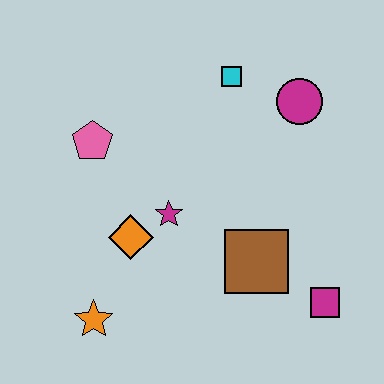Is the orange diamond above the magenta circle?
No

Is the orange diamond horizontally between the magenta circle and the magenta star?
No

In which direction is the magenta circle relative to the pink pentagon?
The magenta circle is to the right of the pink pentagon.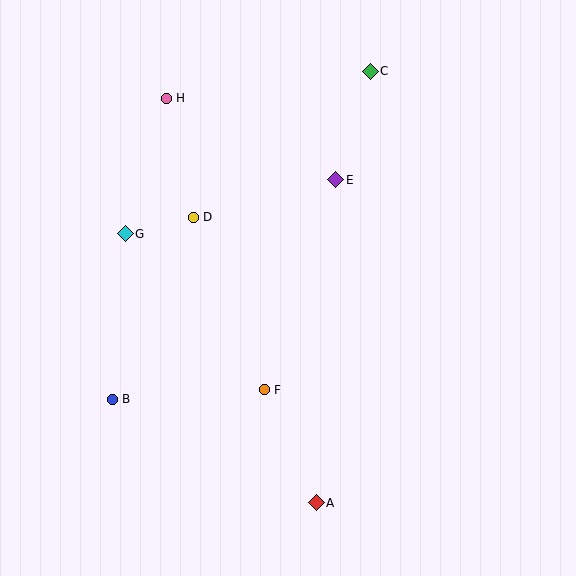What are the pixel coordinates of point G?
Point G is at (125, 234).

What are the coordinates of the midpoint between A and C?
The midpoint between A and C is at (343, 287).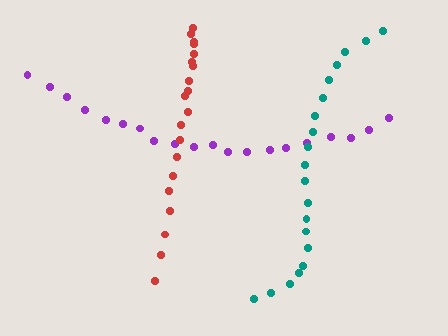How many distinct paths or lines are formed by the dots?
There are 3 distinct paths.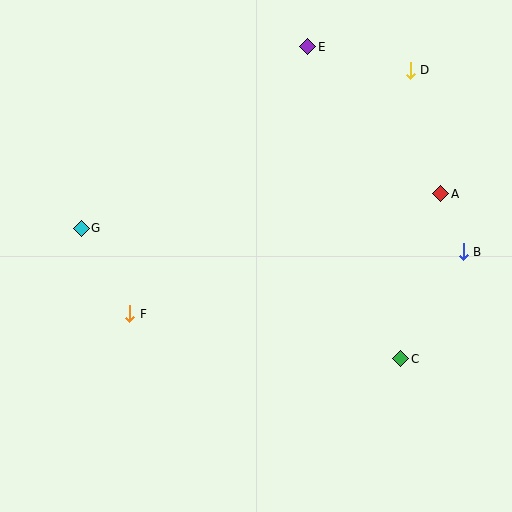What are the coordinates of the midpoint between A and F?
The midpoint between A and F is at (285, 254).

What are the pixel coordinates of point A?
Point A is at (441, 194).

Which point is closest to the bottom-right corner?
Point C is closest to the bottom-right corner.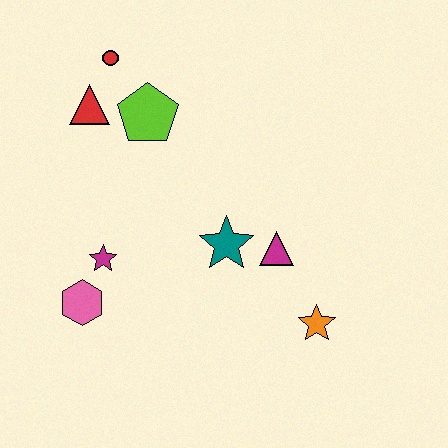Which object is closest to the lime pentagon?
The red triangle is closest to the lime pentagon.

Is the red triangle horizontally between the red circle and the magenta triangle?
No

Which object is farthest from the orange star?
The red circle is farthest from the orange star.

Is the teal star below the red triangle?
Yes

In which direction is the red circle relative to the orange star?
The red circle is above the orange star.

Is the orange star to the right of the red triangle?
Yes